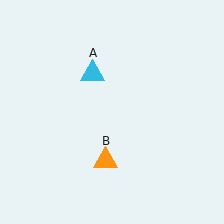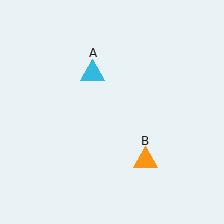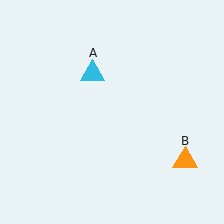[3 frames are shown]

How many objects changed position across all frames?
1 object changed position: orange triangle (object B).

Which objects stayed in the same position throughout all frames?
Cyan triangle (object A) remained stationary.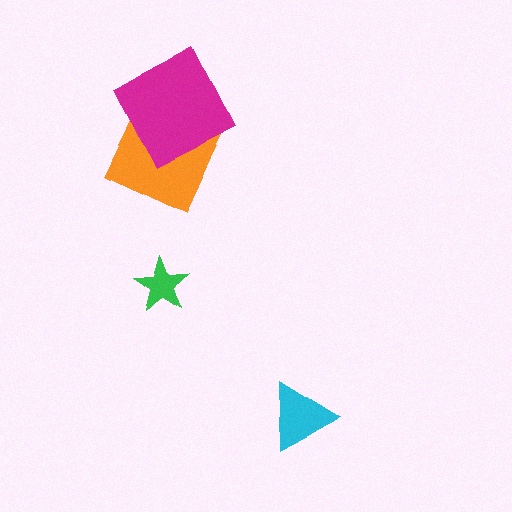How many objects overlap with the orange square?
1 object overlaps with the orange square.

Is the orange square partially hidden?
Yes, it is partially covered by another shape.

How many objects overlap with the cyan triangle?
0 objects overlap with the cyan triangle.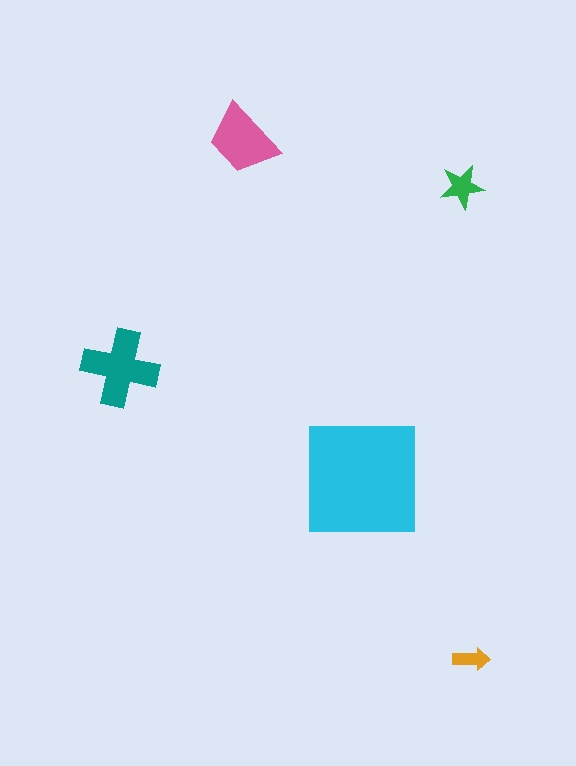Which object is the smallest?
The orange arrow.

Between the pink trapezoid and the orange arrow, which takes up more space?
The pink trapezoid.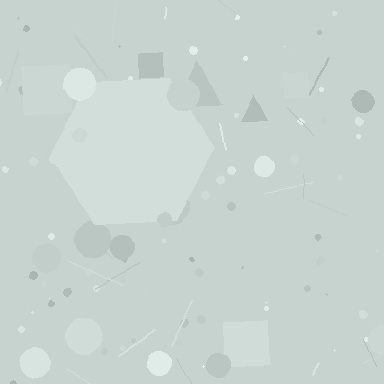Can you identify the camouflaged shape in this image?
The camouflaged shape is a hexagon.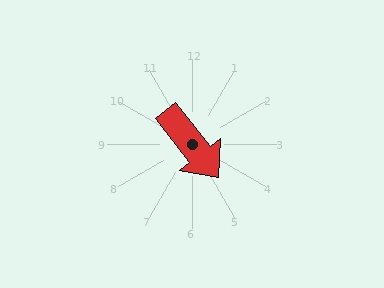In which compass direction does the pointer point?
Southeast.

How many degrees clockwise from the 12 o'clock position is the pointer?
Approximately 142 degrees.